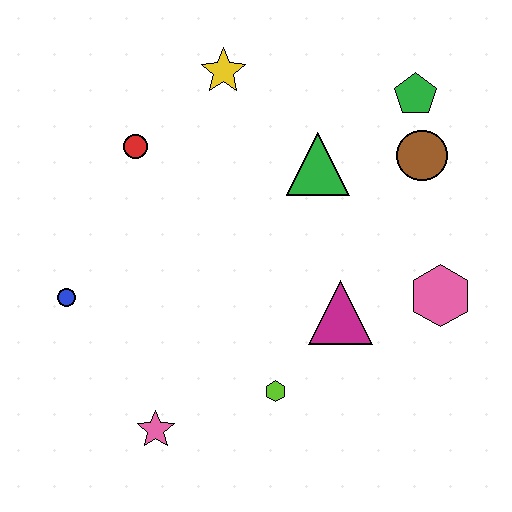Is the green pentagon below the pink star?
No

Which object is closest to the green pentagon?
The brown circle is closest to the green pentagon.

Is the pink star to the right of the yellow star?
No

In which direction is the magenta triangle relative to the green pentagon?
The magenta triangle is below the green pentagon.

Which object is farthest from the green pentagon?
The pink star is farthest from the green pentagon.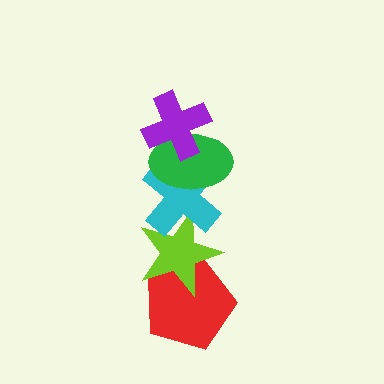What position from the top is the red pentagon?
The red pentagon is 5th from the top.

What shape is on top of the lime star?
The cyan cross is on top of the lime star.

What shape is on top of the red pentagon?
The lime star is on top of the red pentagon.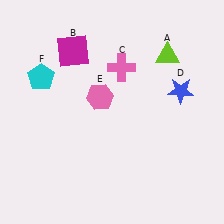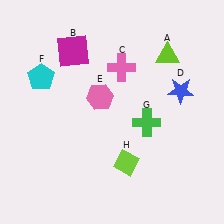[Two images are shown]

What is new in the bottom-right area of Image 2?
A green cross (G) was added in the bottom-right area of Image 2.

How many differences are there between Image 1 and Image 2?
There are 2 differences between the two images.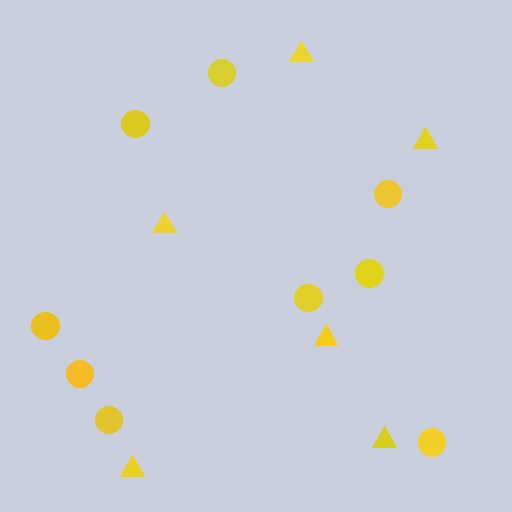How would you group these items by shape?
There are 2 groups: one group of circles (9) and one group of triangles (6).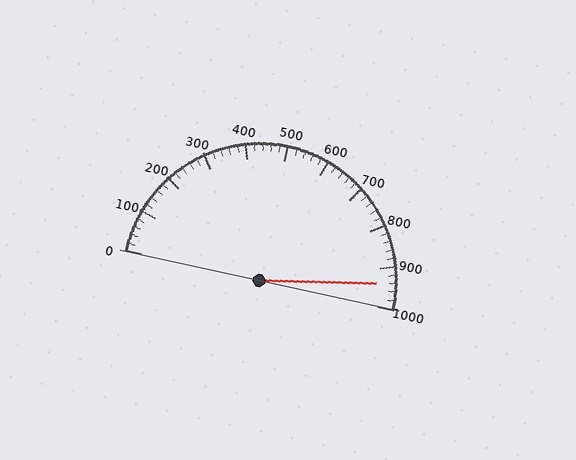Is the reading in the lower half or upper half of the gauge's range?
The reading is in the upper half of the range (0 to 1000).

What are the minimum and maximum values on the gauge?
The gauge ranges from 0 to 1000.